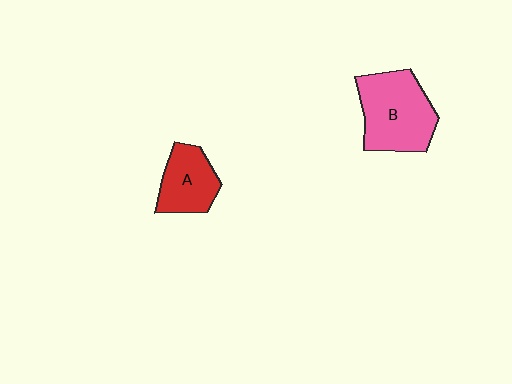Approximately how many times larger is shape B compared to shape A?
Approximately 1.6 times.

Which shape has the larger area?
Shape B (pink).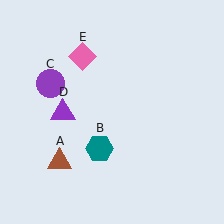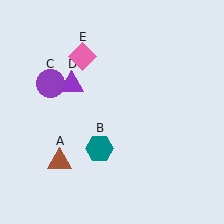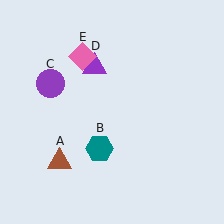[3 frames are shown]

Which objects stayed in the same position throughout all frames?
Brown triangle (object A) and teal hexagon (object B) and purple circle (object C) and pink diamond (object E) remained stationary.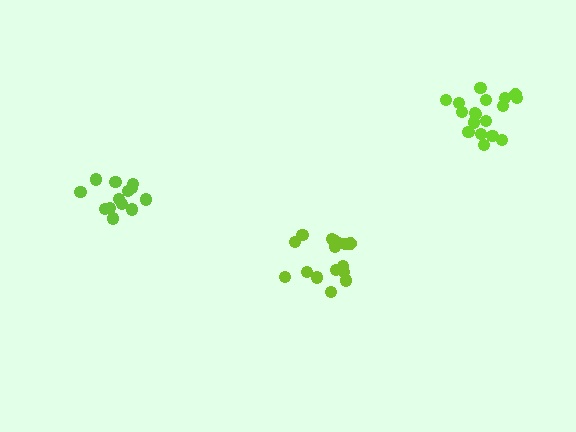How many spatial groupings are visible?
There are 3 spatial groupings.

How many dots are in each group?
Group 1: 17 dots, Group 2: 14 dots, Group 3: 18 dots (49 total).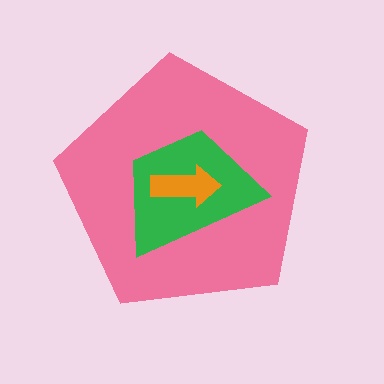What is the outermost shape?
The pink pentagon.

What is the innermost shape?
The orange arrow.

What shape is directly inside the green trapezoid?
The orange arrow.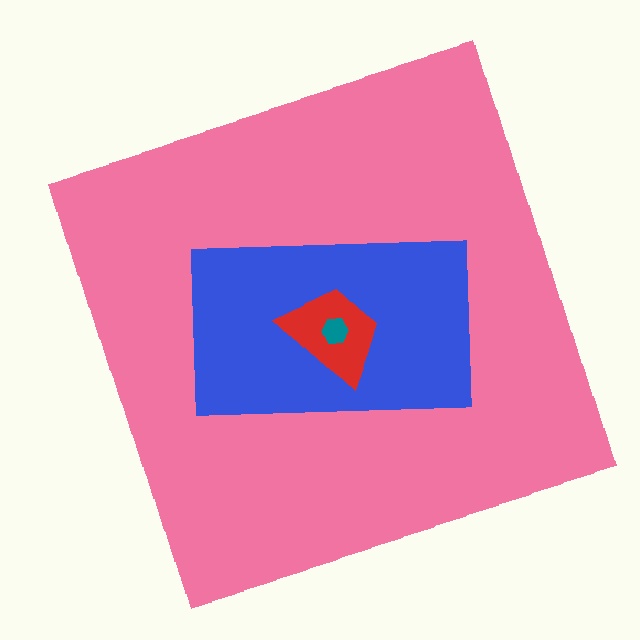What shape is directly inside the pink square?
The blue rectangle.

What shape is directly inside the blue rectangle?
The red trapezoid.